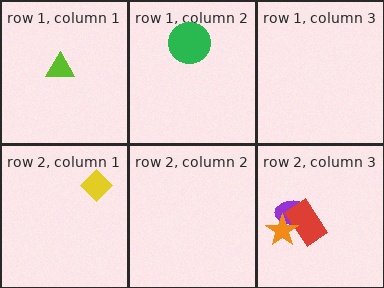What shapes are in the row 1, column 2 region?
The green circle.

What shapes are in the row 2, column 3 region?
The purple ellipse, the red rectangle, the orange star.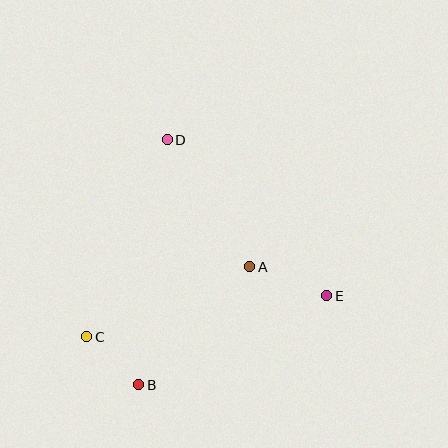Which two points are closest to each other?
Points B and C are closest to each other.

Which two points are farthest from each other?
Points B and D are farthest from each other.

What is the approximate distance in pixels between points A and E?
The distance between A and E is approximately 82 pixels.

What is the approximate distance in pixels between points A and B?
The distance between A and B is approximately 162 pixels.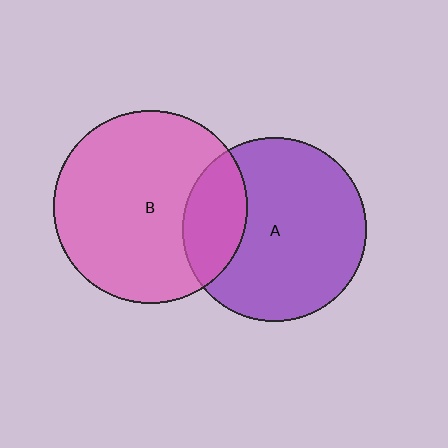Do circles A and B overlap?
Yes.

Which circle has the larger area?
Circle B (pink).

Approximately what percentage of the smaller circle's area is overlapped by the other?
Approximately 25%.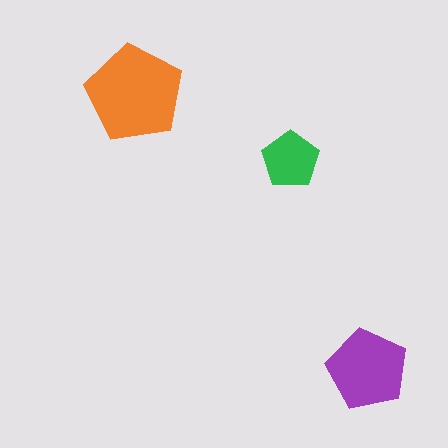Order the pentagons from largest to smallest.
the orange one, the purple one, the green one.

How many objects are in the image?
There are 3 objects in the image.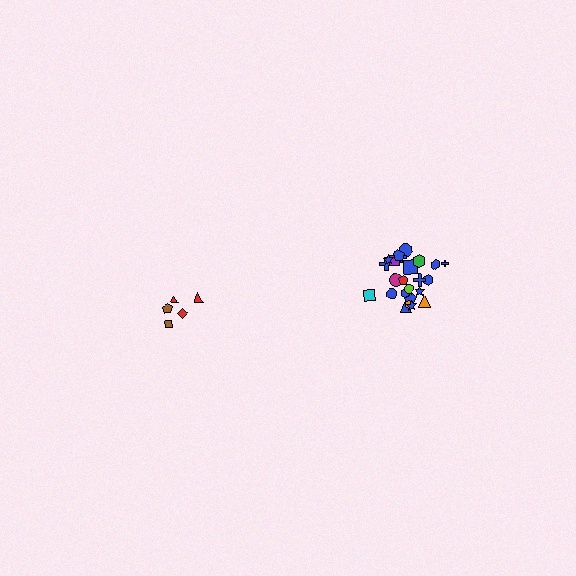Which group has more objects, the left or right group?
The right group.